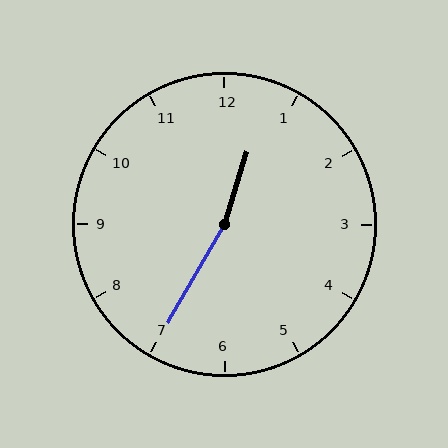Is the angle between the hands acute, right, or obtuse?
It is obtuse.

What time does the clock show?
12:35.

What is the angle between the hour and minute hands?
Approximately 168 degrees.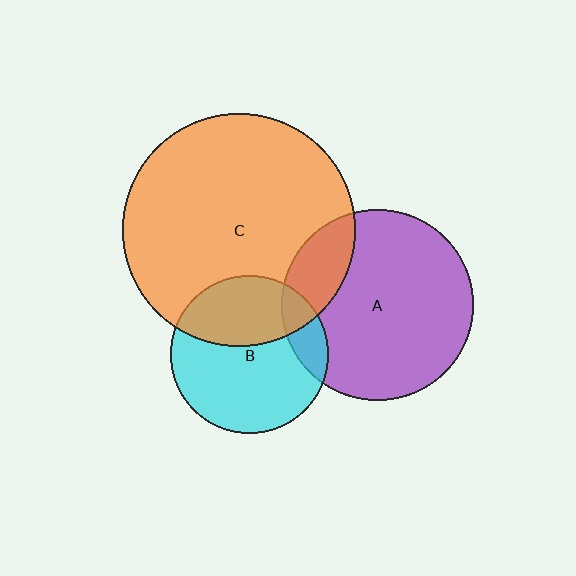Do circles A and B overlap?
Yes.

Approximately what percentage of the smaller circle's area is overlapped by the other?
Approximately 15%.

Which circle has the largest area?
Circle C (orange).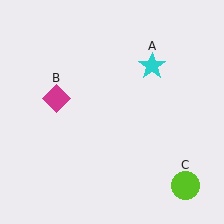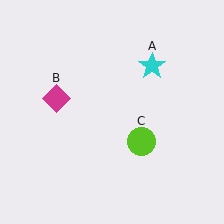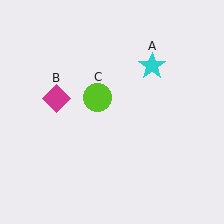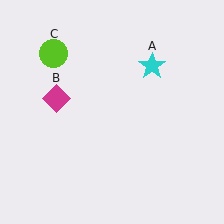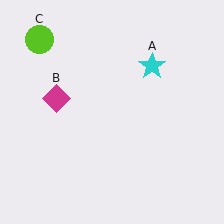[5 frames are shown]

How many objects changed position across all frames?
1 object changed position: lime circle (object C).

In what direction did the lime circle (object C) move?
The lime circle (object C) moved up and to the left.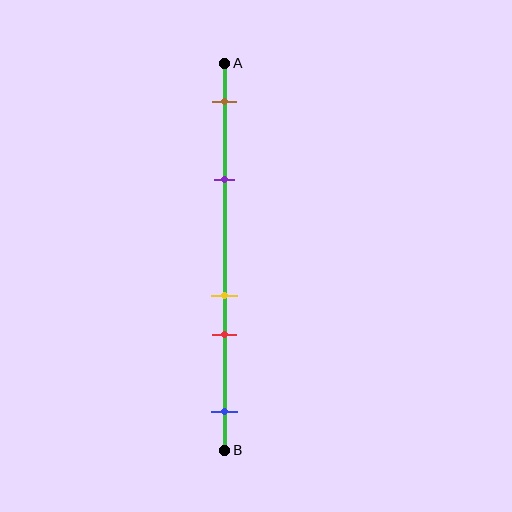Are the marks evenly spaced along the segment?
No, the marks are not evenly spaced.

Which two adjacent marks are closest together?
The yellow and red marks are the closest adjacent pair.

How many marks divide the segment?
There are 5 marks dividing the segment.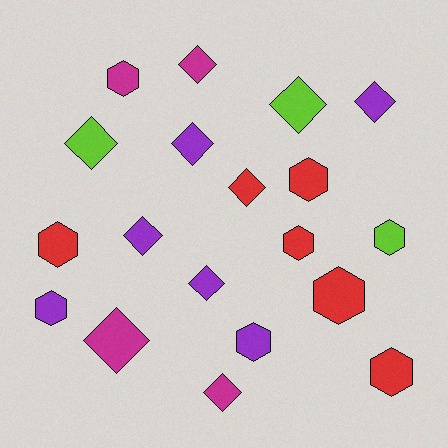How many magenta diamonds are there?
There are 3 magenta diamonds.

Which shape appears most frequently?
Diamond, with 10 objects.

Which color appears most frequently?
Red, with 6 objects.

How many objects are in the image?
There are 19 objects.